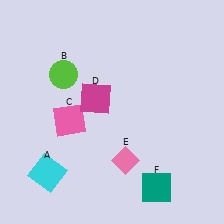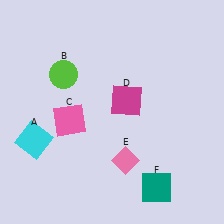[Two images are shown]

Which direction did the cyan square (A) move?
The cyan square (A) moved up.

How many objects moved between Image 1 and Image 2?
2 objects moved between the two images.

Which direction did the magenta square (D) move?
The magenta square (D) moved right.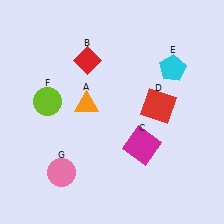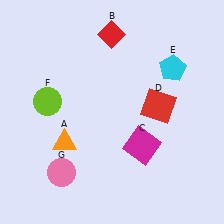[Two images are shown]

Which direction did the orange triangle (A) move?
The orange triangle (A) moved down.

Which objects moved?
The objects that moved are: the orange triangle (A), the red diamond (B).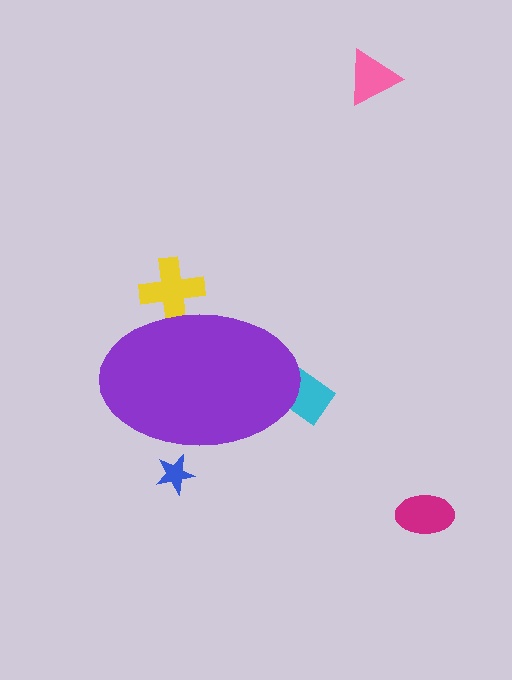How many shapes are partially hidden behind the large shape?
3 shapes are partially hidden.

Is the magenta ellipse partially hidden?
No, the magenta ellipse is fully visible.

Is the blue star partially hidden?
Yes, the blue star is partially hidden behind the purple ellipse.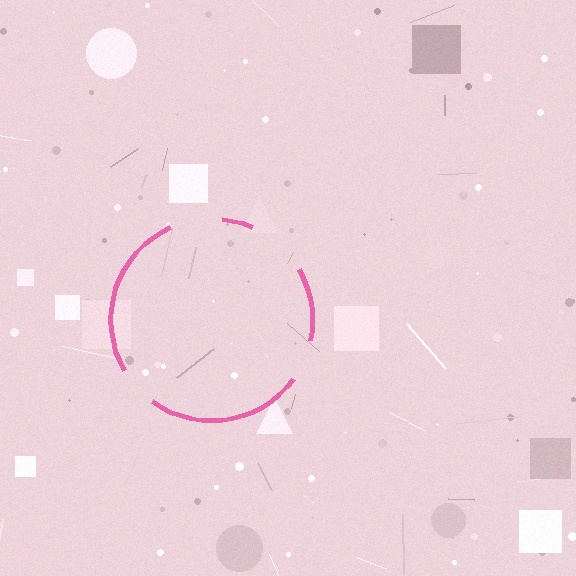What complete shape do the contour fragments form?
The contour fragments form a circle.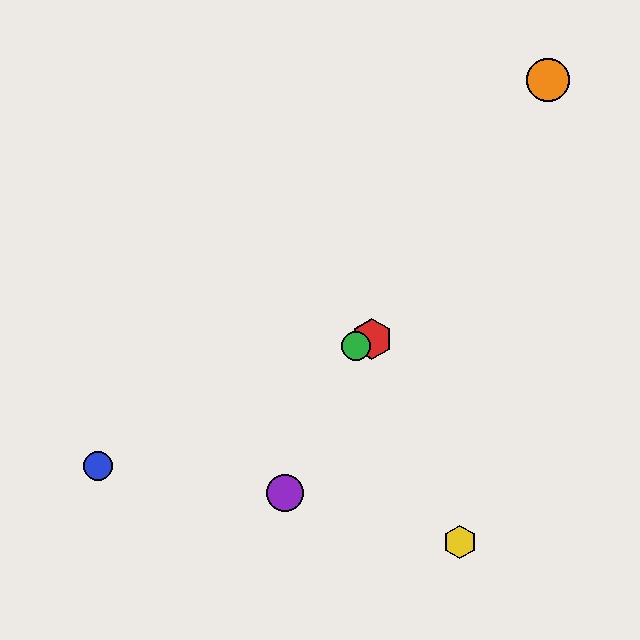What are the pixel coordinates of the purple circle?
The purple circle is at (285, 493).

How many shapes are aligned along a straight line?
3 shapes (the red hexagon, the blue circle, the green circle) are aligned along a straight line.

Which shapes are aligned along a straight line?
The red hexagon, the blue circle, the green circle are aligned along a straight line.